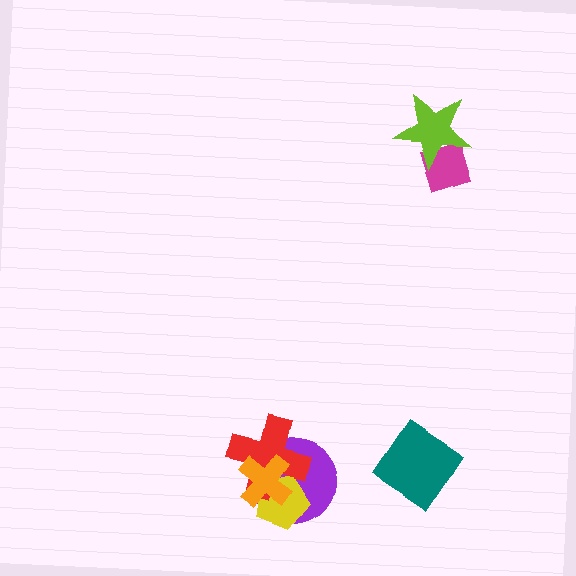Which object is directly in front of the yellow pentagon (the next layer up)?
The red cross is directly in front of the yellow pentagon.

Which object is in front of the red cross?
The orange cross is in front of the red cross.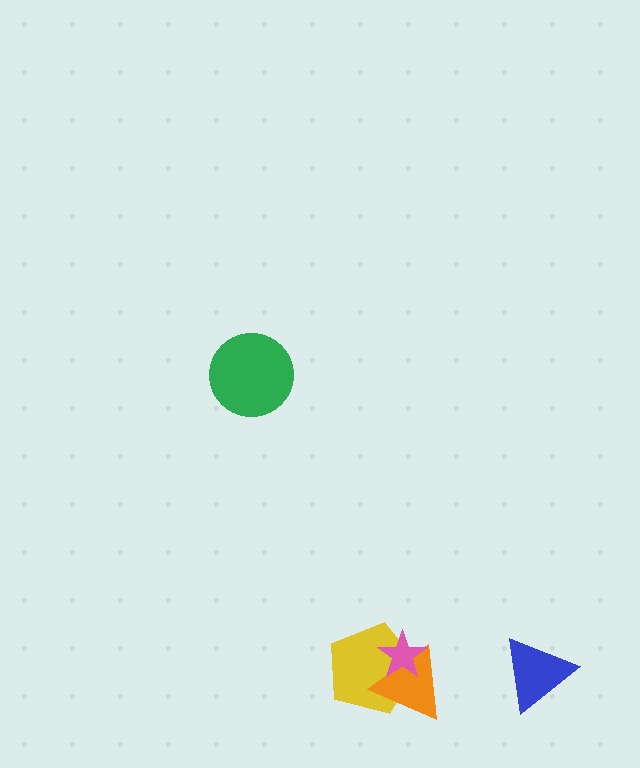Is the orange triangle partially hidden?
Yes, it is partially covered by another shape.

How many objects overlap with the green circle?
0 objects overlap with the green circle.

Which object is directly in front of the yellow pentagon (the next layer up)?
The orange triangle is directly in front of the yellow pentagon.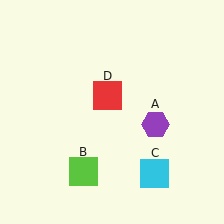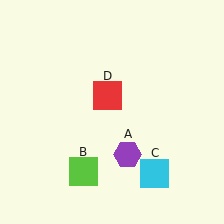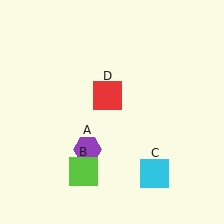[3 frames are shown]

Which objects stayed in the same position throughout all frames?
Lime square (object B) and cyan square (object C) and red square (object D) remained stationary.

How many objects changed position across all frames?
1 object changed position: purple hexagon (object A).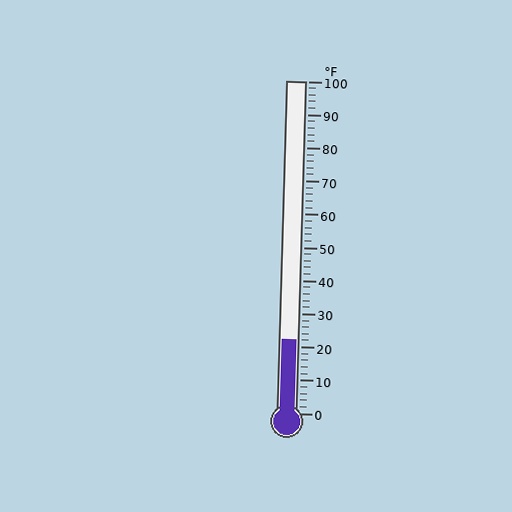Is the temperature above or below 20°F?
The temperature is above 20°F.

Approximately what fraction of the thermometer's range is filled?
The thermometer is filled to approximately 20% of its range.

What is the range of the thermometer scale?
The thermometer scale ranges from 0°F to 100°F.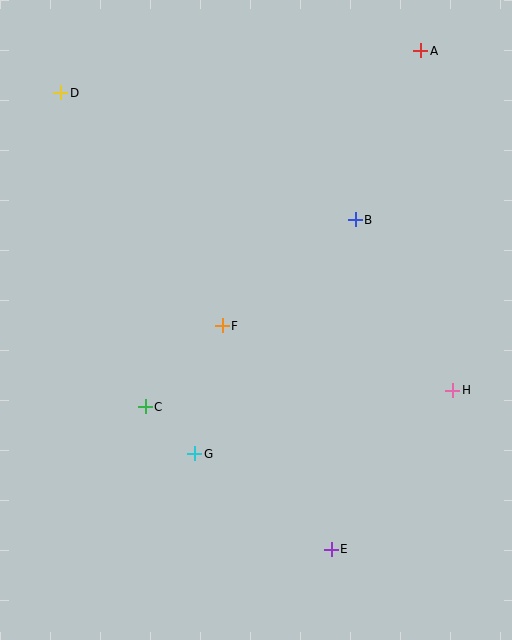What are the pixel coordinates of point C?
Point C is at (145, 407).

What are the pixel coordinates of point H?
Point H is at (453, 390).